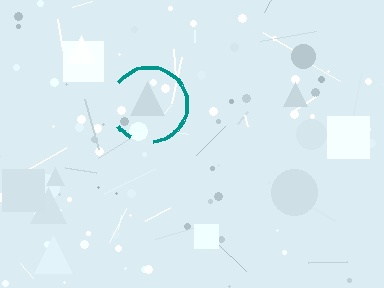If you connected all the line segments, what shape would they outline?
They would outline a circle.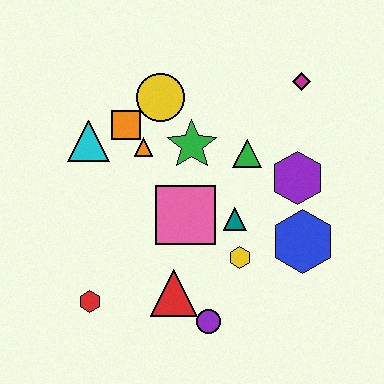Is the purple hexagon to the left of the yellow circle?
No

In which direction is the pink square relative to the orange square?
The pink square is below the orange square.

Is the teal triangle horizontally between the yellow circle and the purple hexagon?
Yes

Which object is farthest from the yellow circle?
The purple circle is farthest from the yellow circle.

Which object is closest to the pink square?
The teal triangle is closest to the pink square.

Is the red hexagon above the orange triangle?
No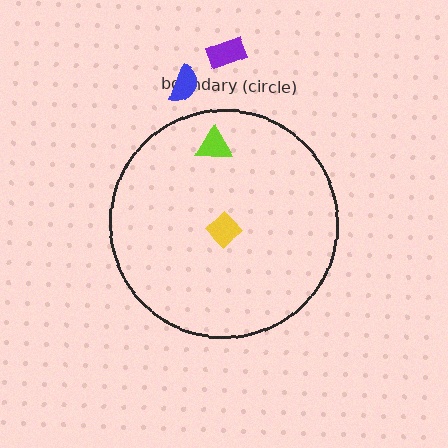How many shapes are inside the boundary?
2 inside, 2 outside.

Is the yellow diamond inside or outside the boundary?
Inside.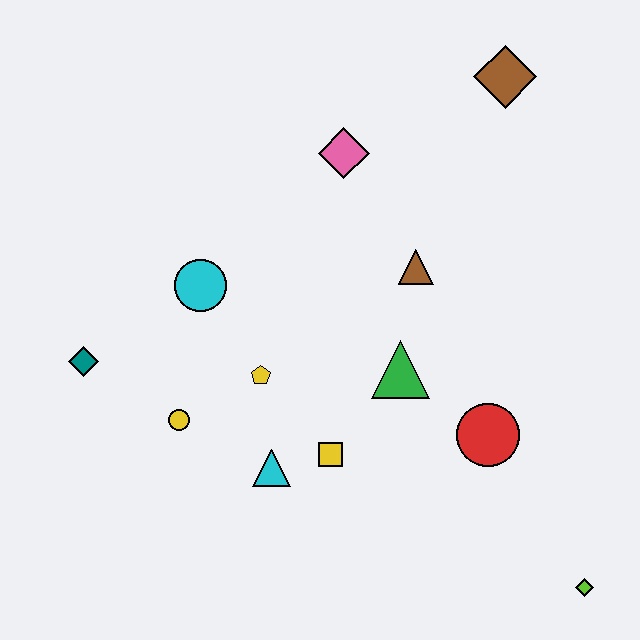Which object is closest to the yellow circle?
The yellow pentagon is closest to the yellow circle.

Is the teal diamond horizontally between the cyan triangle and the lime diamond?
No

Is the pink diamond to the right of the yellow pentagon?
Yes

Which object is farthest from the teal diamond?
The lime diamond is farthest from the teal diamond.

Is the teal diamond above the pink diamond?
No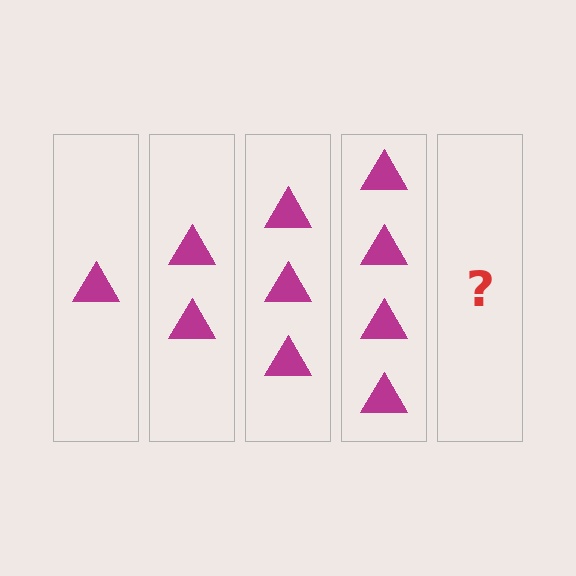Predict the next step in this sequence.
The next step is 5 triangles.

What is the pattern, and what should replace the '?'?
The pattern is that each step adds one more triangle. The '?' should be 5 triangles.